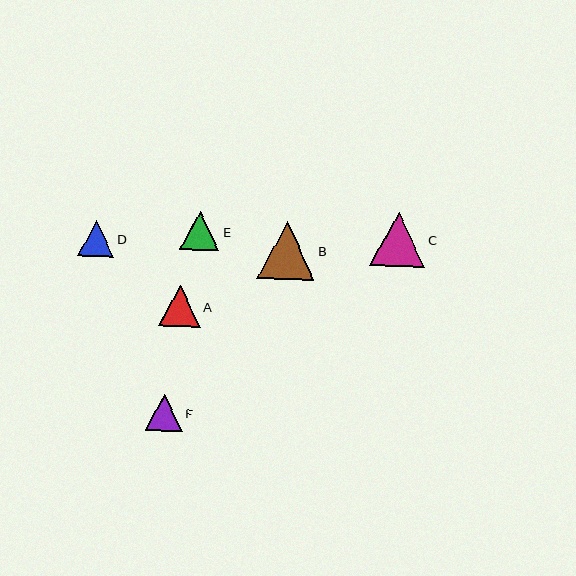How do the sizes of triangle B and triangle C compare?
Triangle B and triangle C are approximately the same size.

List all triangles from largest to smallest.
From largest to smallest: B, C, A, E, F, D.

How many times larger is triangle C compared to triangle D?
Triangle C is approximately 1.5 times the size of triangle D.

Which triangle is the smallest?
Triangle D is the smallest with a size of approximately 36 pixels.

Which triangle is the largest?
Triangle B is the largest with a size of approximately 57 pixels.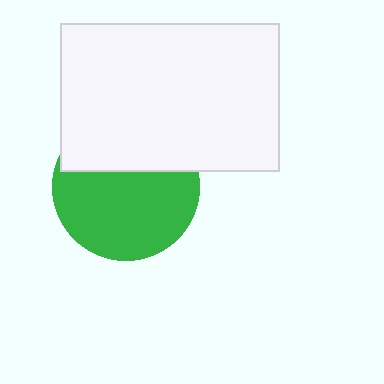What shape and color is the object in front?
The object in front is a white rectangle.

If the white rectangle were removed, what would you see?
You would see the complete green circle.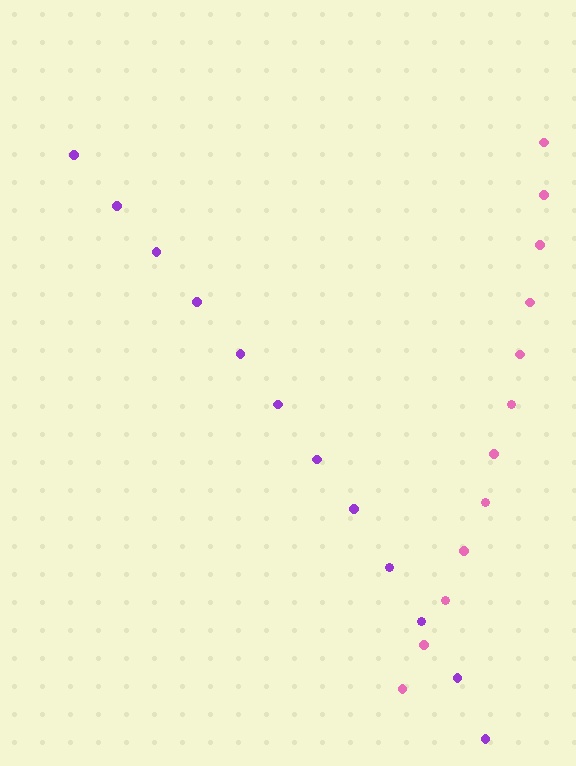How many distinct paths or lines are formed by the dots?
There are 2 distinct paths.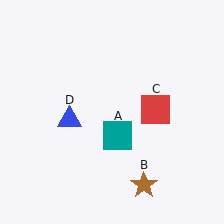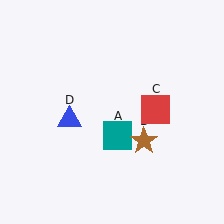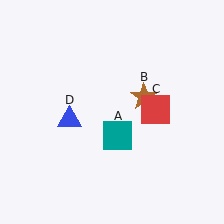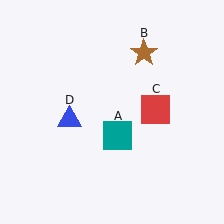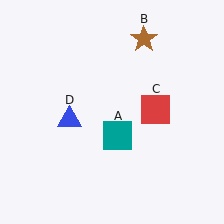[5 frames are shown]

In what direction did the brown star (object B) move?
The brown star (object B) moved up.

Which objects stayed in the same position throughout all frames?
Teal square (object A) and red square (object C) and blue triangle (object D) remained stationary.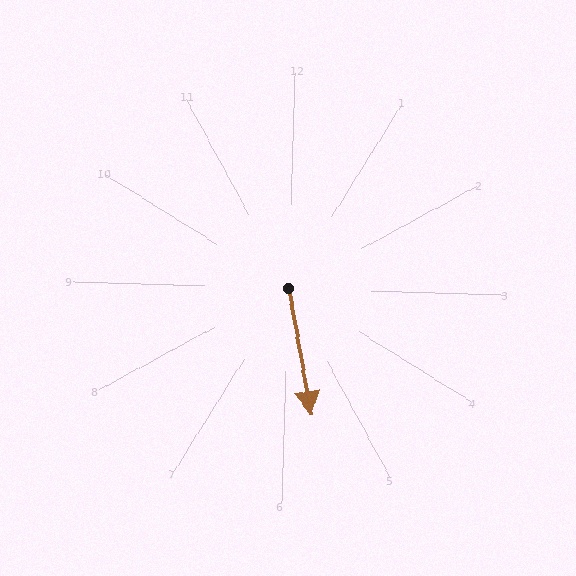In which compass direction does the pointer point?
South.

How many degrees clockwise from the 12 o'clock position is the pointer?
Approximately 168 degrees.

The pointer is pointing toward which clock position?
Roughly 6 o'clock.